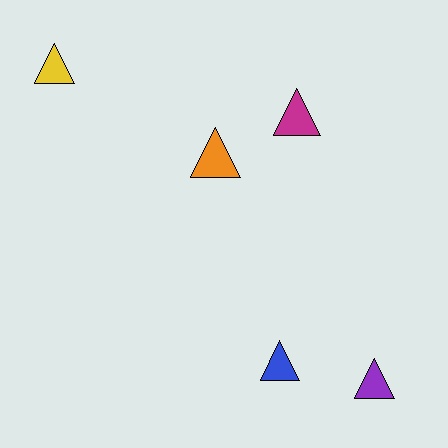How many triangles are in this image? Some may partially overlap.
There are 5 triangles.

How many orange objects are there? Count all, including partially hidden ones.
There is 1 orange object.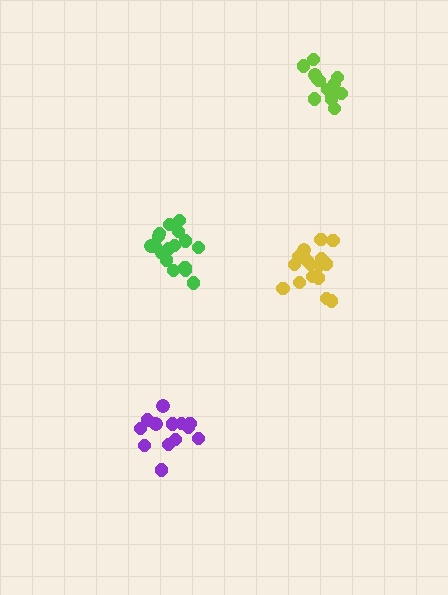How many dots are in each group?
Group 1: 17 dots, Group 2: 17 dots, Group 3: 15 dots, Group 4: 13 dots (62 total).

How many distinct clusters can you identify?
There are 4 distinct clusters.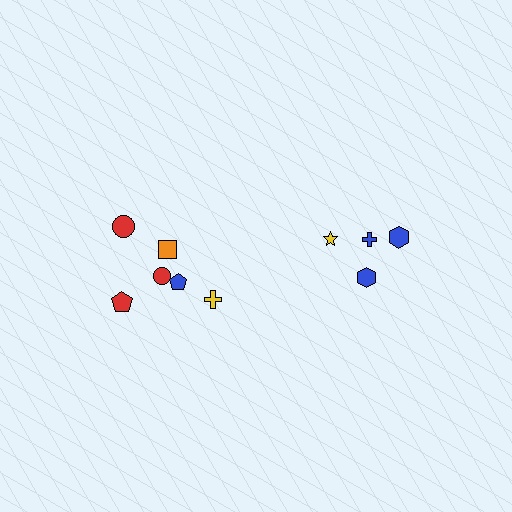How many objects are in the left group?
There are 6 objects.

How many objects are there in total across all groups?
There are 10 objects.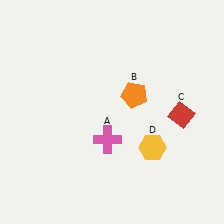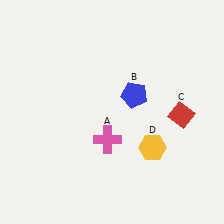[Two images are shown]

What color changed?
The pentagon (B) changed from orange in Image 1 to blue in Image 2.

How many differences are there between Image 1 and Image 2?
There is 1 difference between the two images.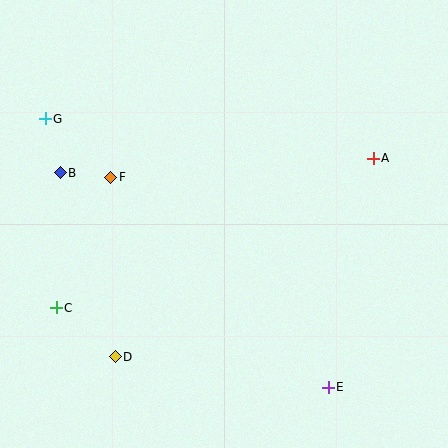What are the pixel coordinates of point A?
Point A is at (373, 158).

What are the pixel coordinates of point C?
Point C is at (56, 308).